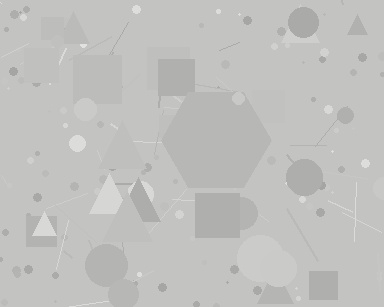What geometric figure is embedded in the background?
A hexagon is embedded in the background.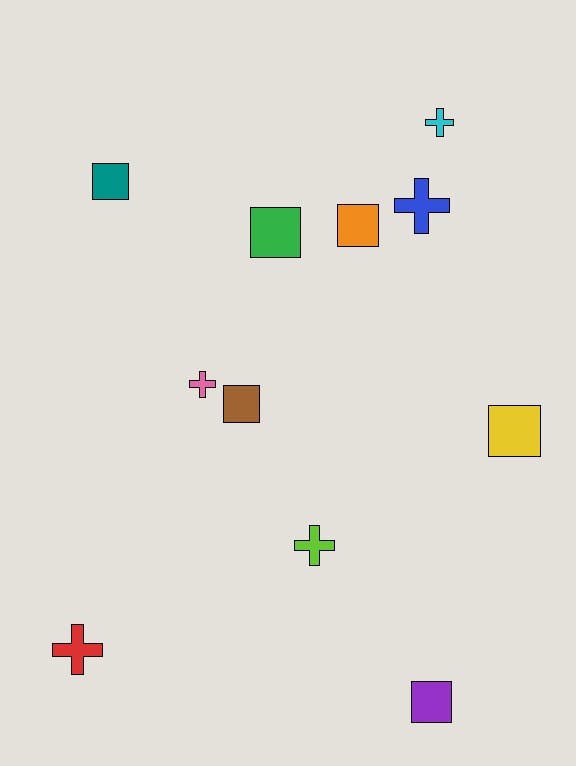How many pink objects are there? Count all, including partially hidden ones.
There is 1 pink object.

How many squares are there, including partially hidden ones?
There are 6 squares.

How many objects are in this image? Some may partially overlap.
There are 11 objects.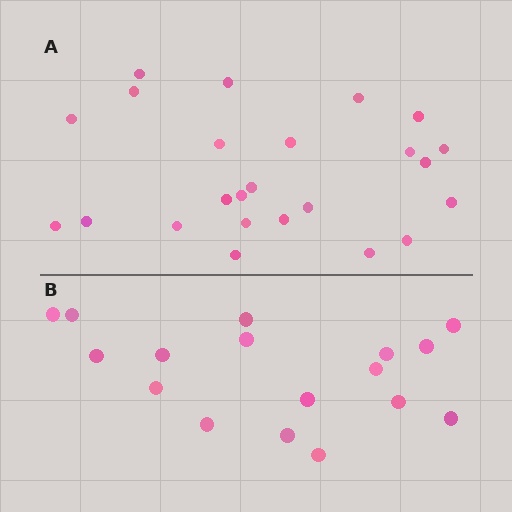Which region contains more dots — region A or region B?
Region A (the top region) has more dots.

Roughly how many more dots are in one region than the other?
Region A has roughly 8 or so more dots than region B.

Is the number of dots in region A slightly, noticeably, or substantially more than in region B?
Region A has noticeably more, but not dramatically so. The ratio is roughly 1.4 to 1.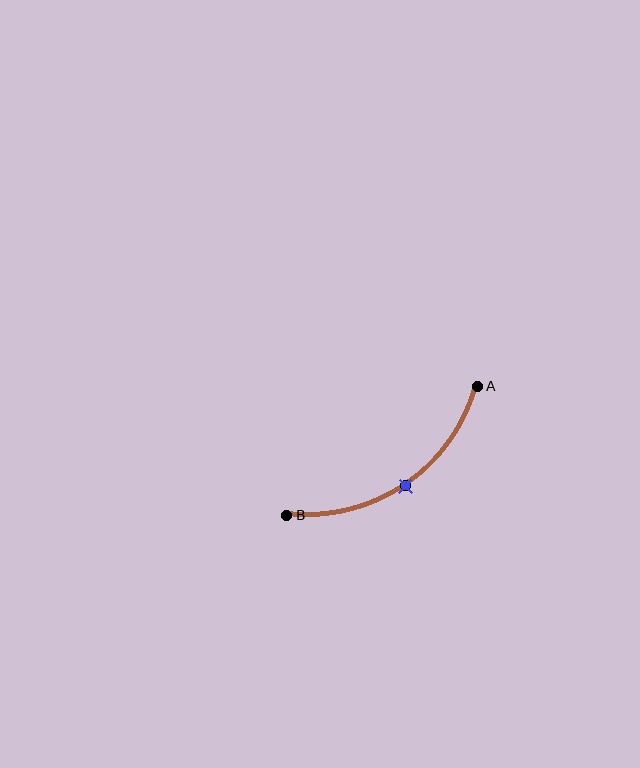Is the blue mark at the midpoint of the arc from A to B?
Yes. The blue mark lies on the arc at equal arc-length from both A and B — it is the arc midpoint.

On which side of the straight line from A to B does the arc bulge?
The arc bulges below and to the right of the straight line connecting A and B.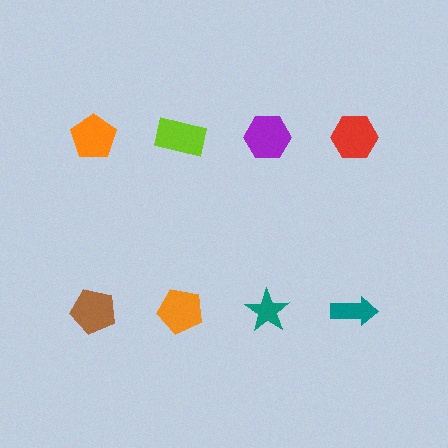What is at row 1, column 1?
An orange pentagon.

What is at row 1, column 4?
A red hexagon.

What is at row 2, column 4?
A teal arrow.